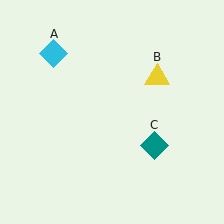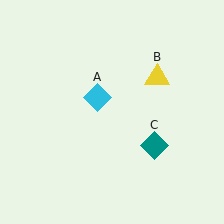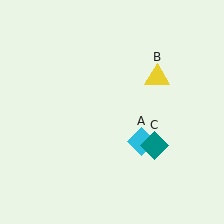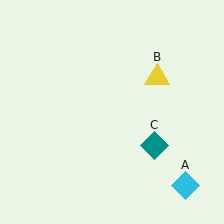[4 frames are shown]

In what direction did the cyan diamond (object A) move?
The cyan diamond (object A) moved down and to the right.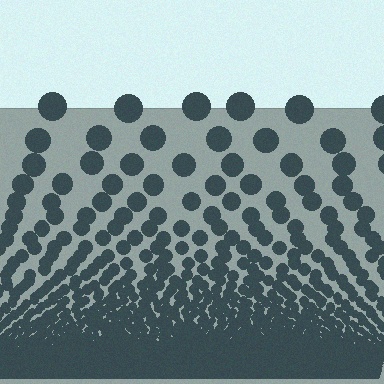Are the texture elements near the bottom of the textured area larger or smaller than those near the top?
Smaller. The gradient is inverted — elements near the bottom are smaller and denser.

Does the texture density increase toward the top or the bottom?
Density increases toward the bottom.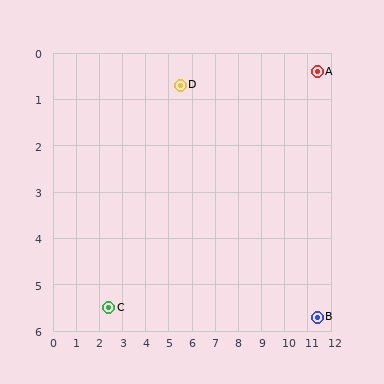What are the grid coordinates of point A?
Point A is at approximately (11.4, 0.4).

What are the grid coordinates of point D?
Point D is at approximately (5.5, 0.7).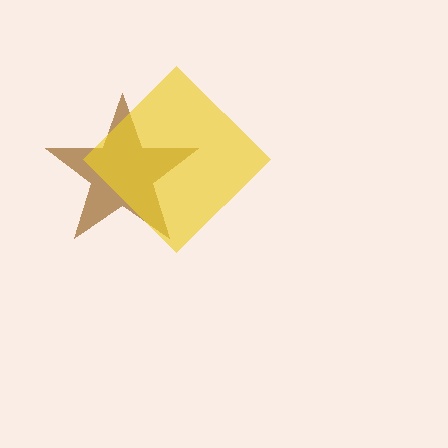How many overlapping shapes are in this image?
There are 2 overlapping shapes in the image.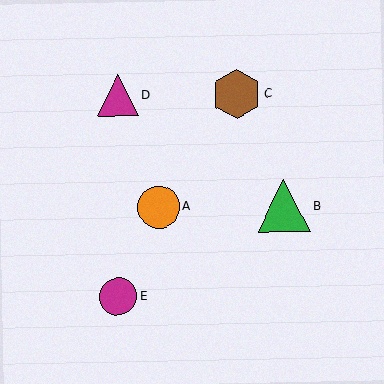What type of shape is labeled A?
Shape A is an orange circle.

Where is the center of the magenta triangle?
The center of the magenta triangle is at (118, 95).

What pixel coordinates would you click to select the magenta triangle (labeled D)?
Click at (118, 95) to select the magenta triangle D.